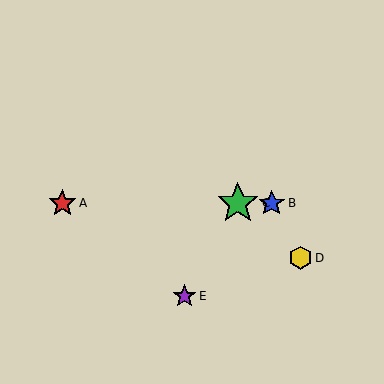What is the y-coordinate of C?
Object C is at y≈203.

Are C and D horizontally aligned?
No, C is at y≈203 and D is at y≈258.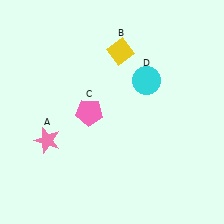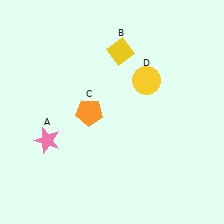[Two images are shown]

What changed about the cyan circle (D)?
In Image 1, D is cyan. In Image 2, it changed to yellow.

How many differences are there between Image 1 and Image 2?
There are 2 differences between the two images.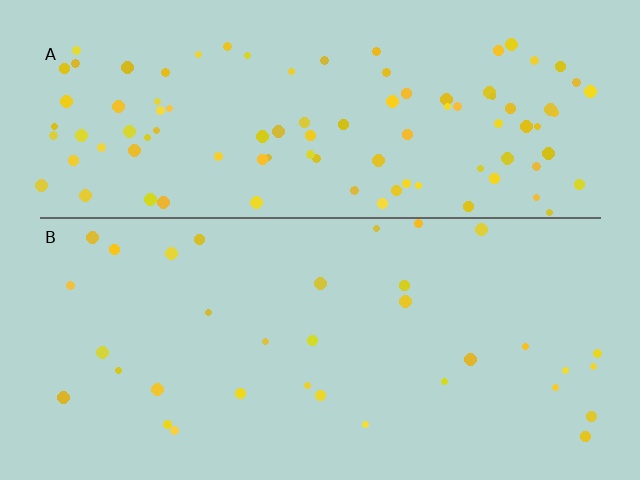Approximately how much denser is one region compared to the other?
Approximately 2.9× — region A over region B.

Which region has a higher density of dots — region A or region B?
A (the top).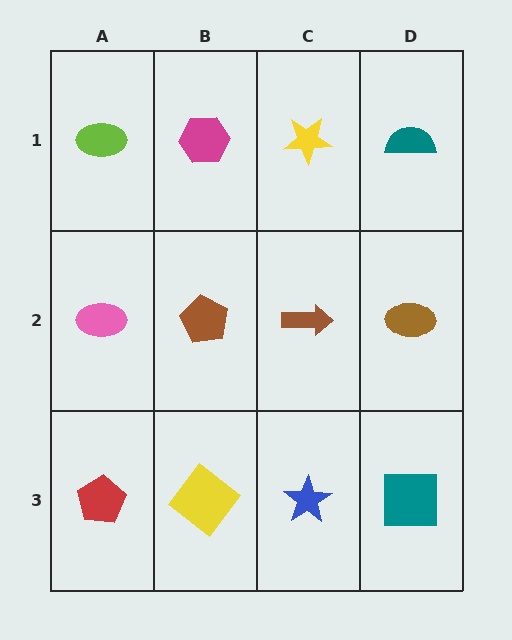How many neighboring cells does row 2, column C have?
4.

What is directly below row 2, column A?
A red pentagon.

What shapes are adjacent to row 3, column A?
A pink ellipse (row 2, column A), a yellow diamond (row 3, column B).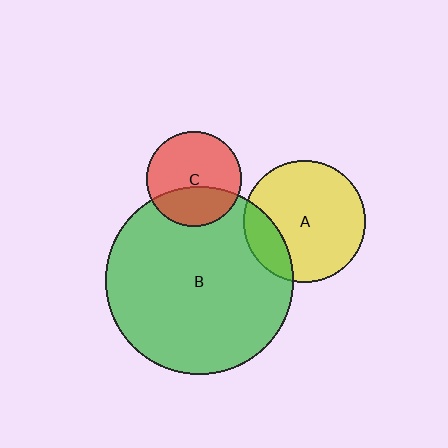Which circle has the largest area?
Circle B (green).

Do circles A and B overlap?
Yes.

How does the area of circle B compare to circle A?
Approximately 2.4 times.